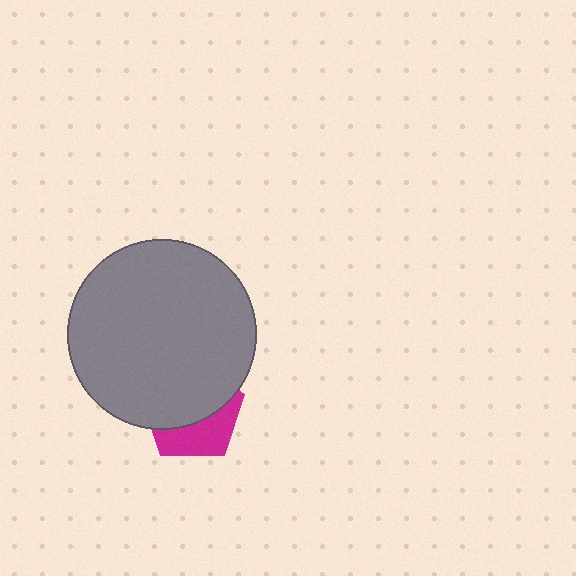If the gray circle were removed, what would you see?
You would see the complete magenta pentagon.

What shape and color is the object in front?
The object in front is a gray circle.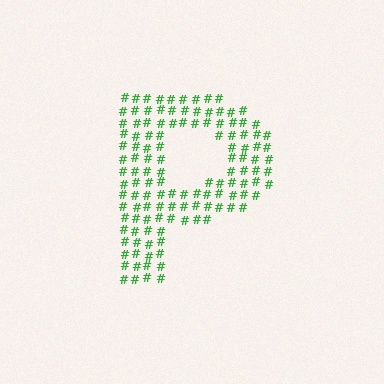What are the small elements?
The small elements are hash symbols.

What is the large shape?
The large shape is the letter P.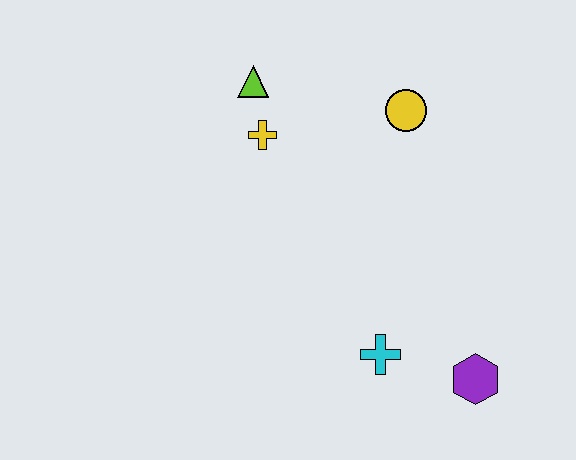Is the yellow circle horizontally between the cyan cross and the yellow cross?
No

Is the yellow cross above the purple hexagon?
Yes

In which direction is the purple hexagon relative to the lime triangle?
The purple hexagon is below the lime triangle.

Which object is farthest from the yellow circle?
The purple hexagon is farthest from the yellow circle.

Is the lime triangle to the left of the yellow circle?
Yes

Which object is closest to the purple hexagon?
The cyan cross is closest to the purple hexagon.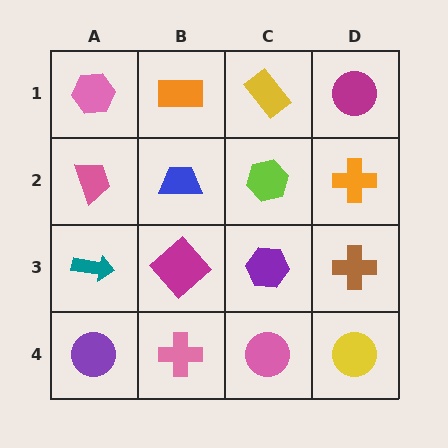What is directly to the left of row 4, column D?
A pink circle.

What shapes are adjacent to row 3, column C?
A lime hexagon (row 2, column C), a pink circle (row 4, column C), a magenta diamond (row 3, column B), a brown cross (row 3, column D).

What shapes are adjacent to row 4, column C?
A purple hexagon (row 3, column C), a pink cross (row 4, column B), a yellow circle (row 4, column D).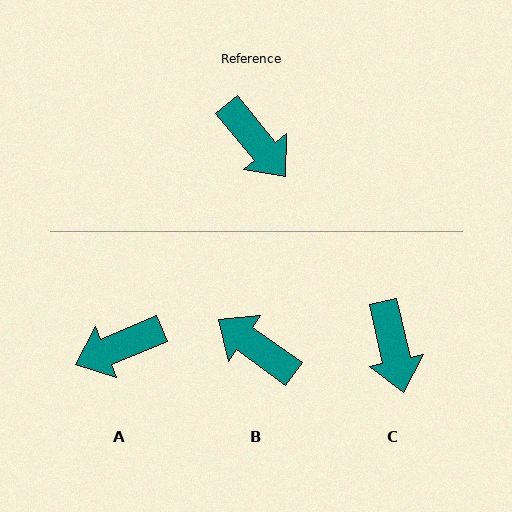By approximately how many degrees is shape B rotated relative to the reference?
Approximately 165 degrees clockwise.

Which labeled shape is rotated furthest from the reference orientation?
B, about 165 degrees away.